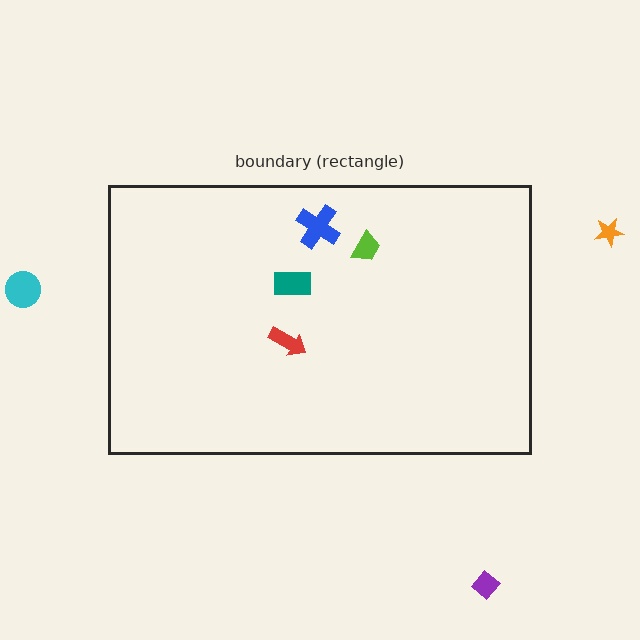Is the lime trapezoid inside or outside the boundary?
Inside.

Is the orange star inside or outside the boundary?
Outside.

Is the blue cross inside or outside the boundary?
Inside.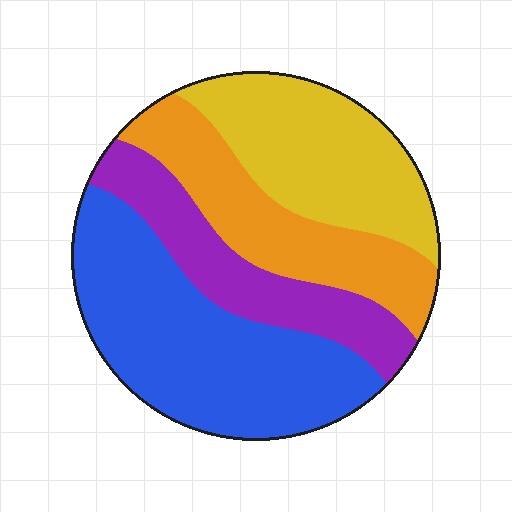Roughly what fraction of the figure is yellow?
Yellow covers 24% of the figure.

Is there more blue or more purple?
Blue.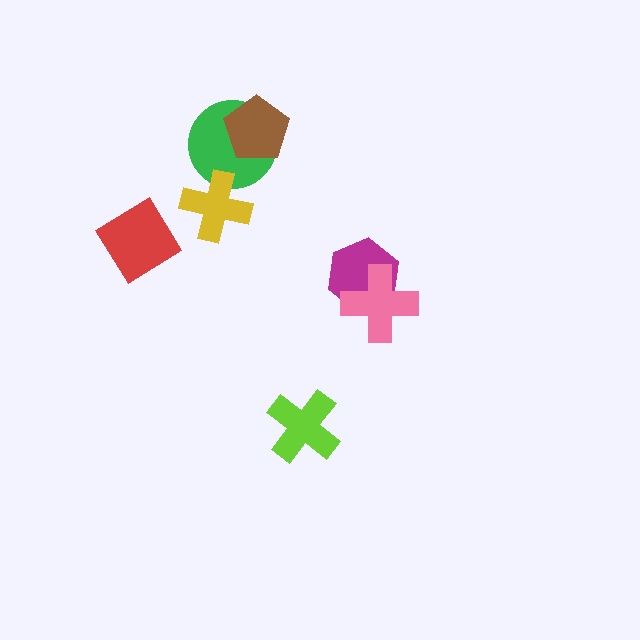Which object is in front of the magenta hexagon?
The pink cross is in front of the magenta hexagon.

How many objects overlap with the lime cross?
0 objects overlap with the lime cross.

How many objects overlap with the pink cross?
1 object overlaps with the pink cross.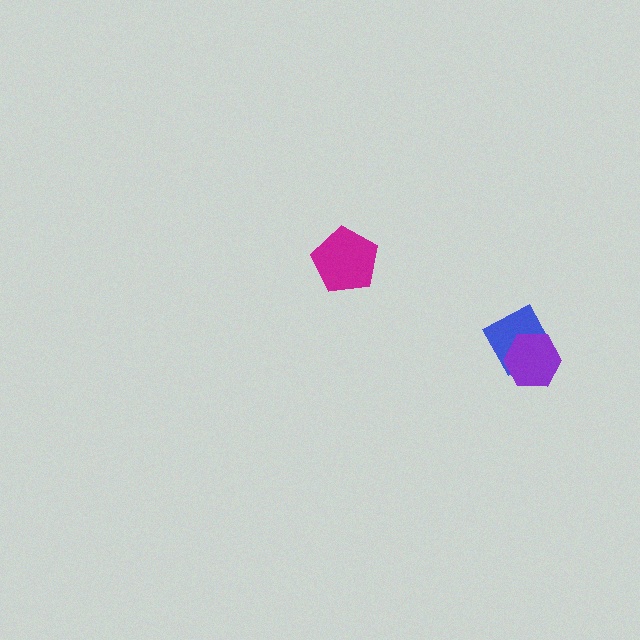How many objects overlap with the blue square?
1 object overlaps with the blue square.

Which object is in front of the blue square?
The purple hexagon is in front of the blue square.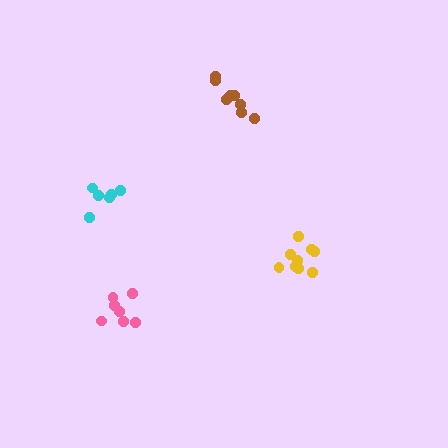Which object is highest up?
The brown cluster is topmost.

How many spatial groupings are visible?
There are 4 spatial groupings.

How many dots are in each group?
Group 1: 7 dots, Group 2: 8 dots, Group 3: 9 dots, Group 4: 6 dots (30 total).